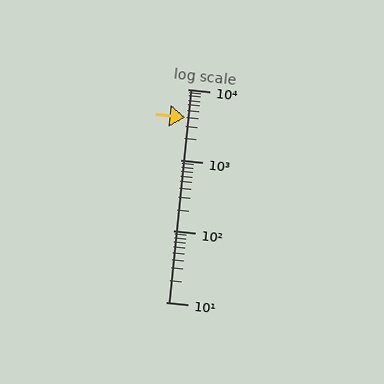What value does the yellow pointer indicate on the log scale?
The pointer indicates approximately 4000.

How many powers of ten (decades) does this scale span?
The scale spans 3 decades, from 10 to 10000.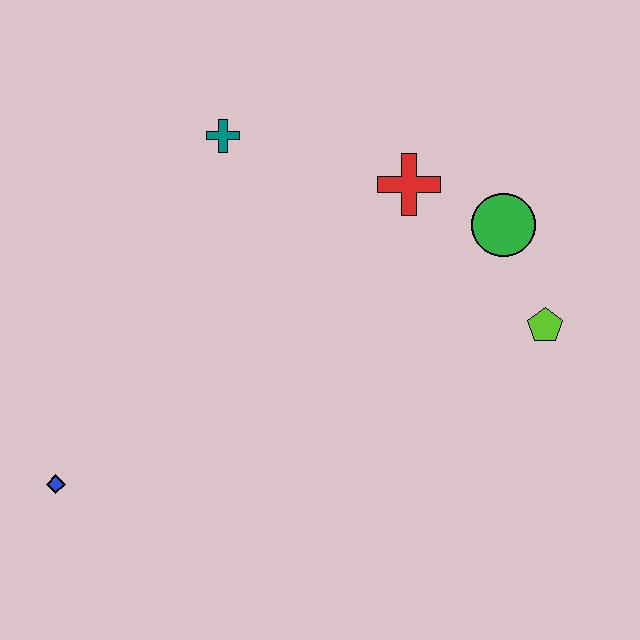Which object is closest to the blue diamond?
The teal cross is closest to the blue diamond.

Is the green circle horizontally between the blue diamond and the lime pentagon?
Yes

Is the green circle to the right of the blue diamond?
Yes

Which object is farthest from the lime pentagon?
The blue diamond is farthest from the lime pentagon.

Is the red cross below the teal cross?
Yes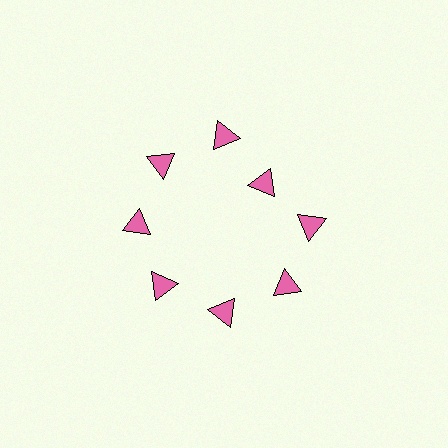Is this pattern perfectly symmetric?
No. The 8 pink triangles are arranged in a ring, but one element near the 2 o'clock position is pulled inward toward the center, breaking the 8-fold rotational symmetry.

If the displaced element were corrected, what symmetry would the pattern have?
It would have 8-fold rotational symmetry — the pattern would map onto itself every 45 degrees.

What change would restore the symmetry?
The symmetry would be restored by moving it outward, back onto the ring so that all 8 triangles sit at equal angles and equal distance from the center.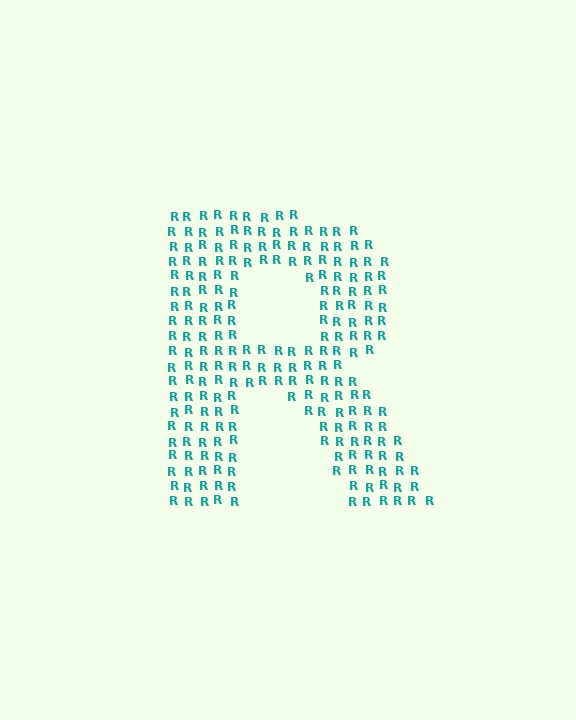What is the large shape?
The large shape is the letter R.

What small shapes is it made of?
It is made of small letter R's.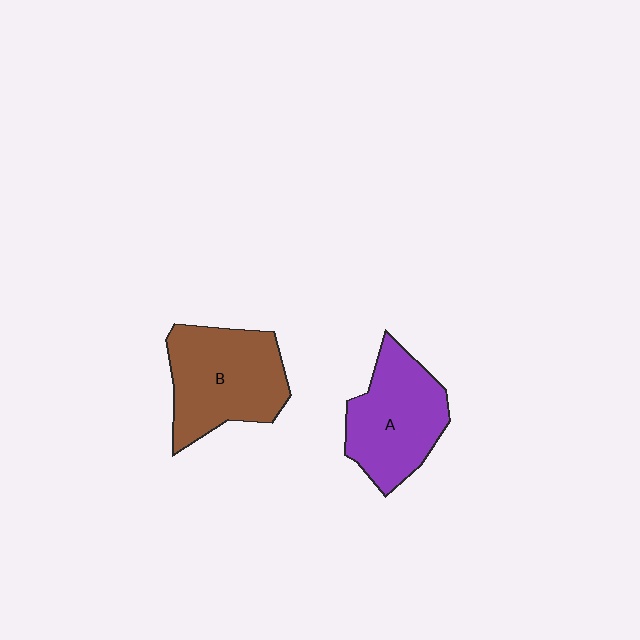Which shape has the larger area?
Shape B (brown).